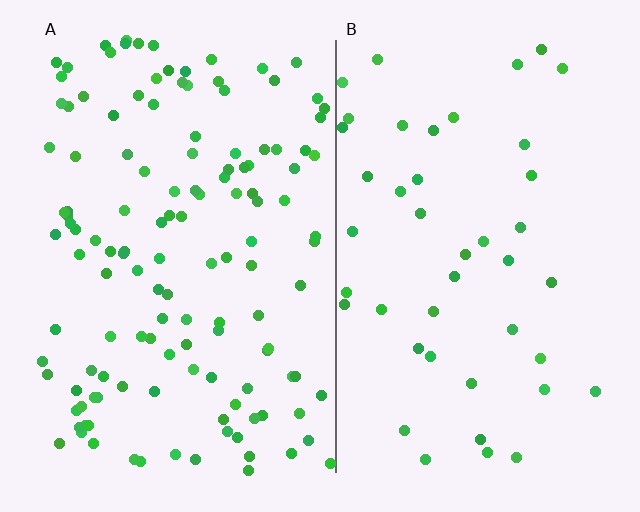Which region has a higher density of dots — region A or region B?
A (the left).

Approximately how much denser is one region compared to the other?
Approximately 3.0× — region A over region B.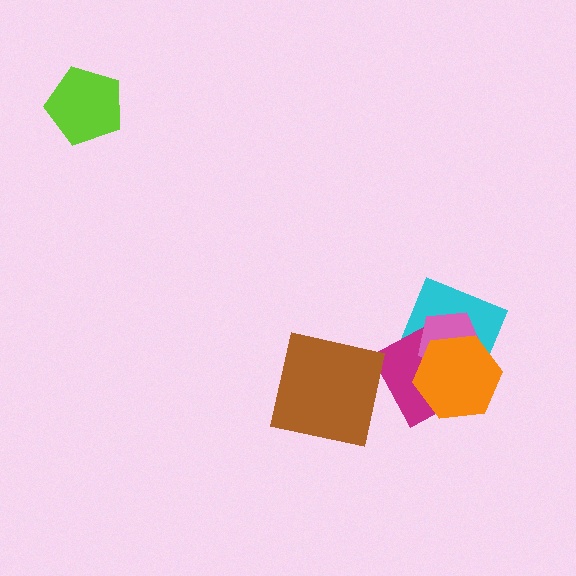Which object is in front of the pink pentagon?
The orange hexagon is in front of the pink pentagon.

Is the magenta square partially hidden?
Yes, it is partially covered by another shape.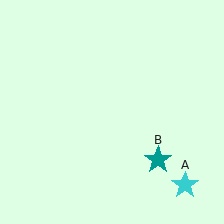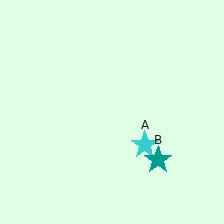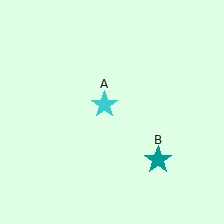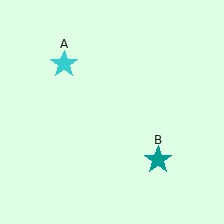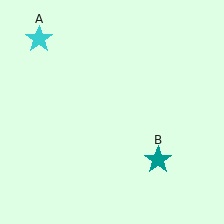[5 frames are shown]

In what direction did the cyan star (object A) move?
The cyan star (object A) moved up and to the left.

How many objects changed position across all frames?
1 object changed position: cyan star (object A).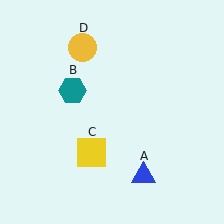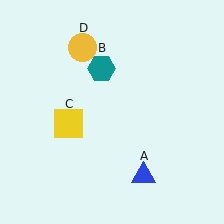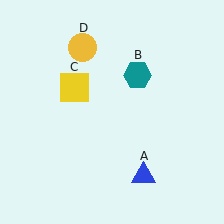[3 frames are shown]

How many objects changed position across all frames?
2 objects changed position: teal hexagon (object B), yellow square (object C).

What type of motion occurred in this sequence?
The teal hexagon (object B), yellow square (object C) rotated clockwise around the center of the scene.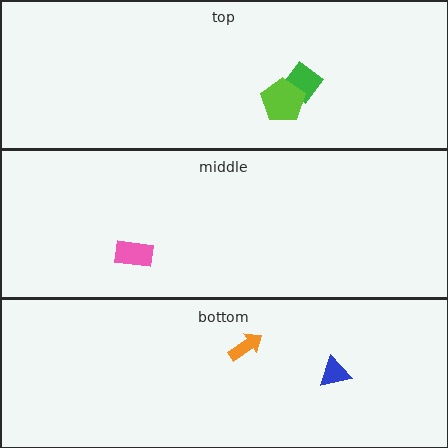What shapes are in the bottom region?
The blue triangle, the orange arrow.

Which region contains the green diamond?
The top region.